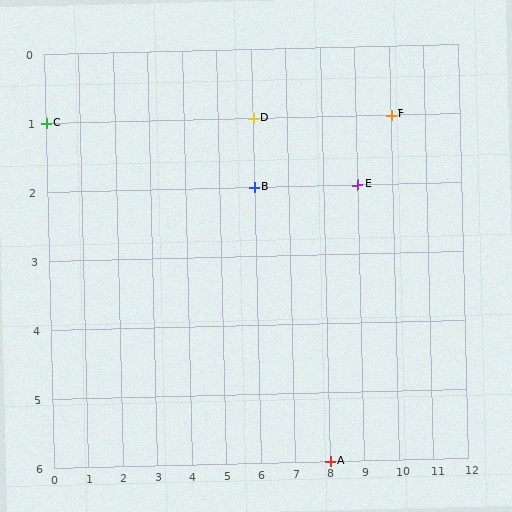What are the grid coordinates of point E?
Point E is at grid coordinates (9, 2).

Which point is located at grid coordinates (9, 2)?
Point E is at (9, 2).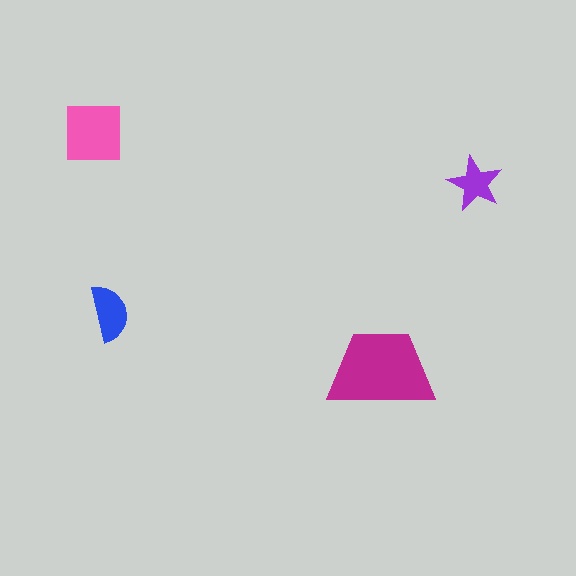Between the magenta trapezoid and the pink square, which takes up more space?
The magenta trapezoid.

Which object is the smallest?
The purple star.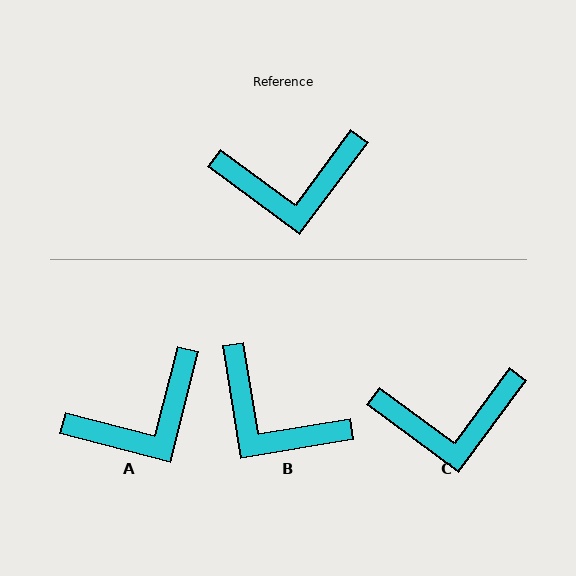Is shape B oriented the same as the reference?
No, it is off by about 44 degrees.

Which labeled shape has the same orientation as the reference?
C.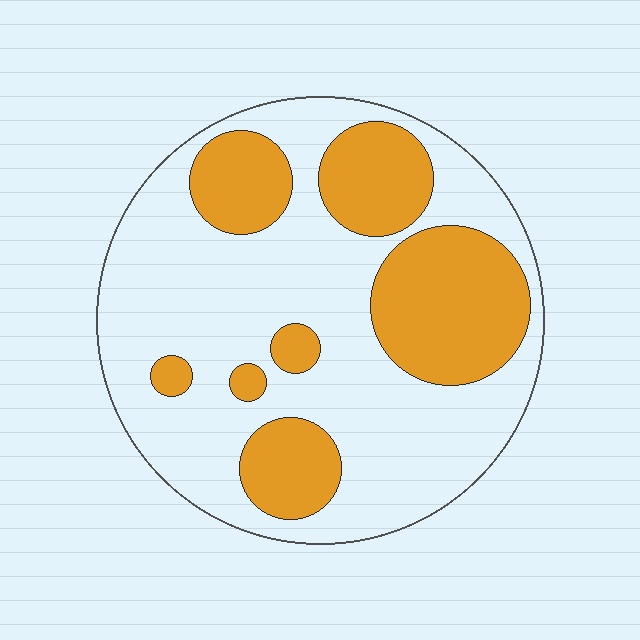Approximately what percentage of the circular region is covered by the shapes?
Approximately 35%.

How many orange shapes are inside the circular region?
7.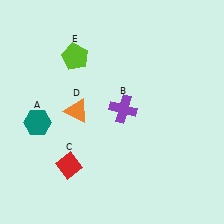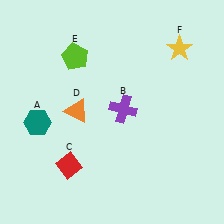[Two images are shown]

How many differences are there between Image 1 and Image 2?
There is 1 difference between the two images.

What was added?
A yellow star (F) was added in Image 2.